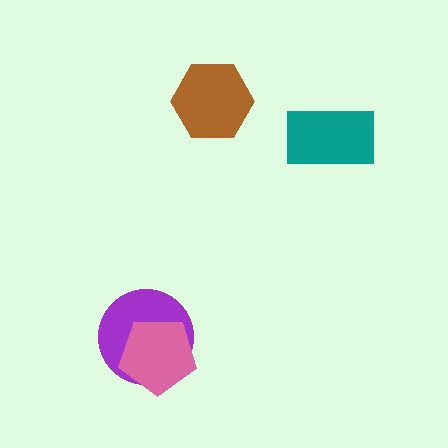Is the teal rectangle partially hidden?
No, no other shape covers it.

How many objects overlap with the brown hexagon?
0 objects overlap with the brown hexagon.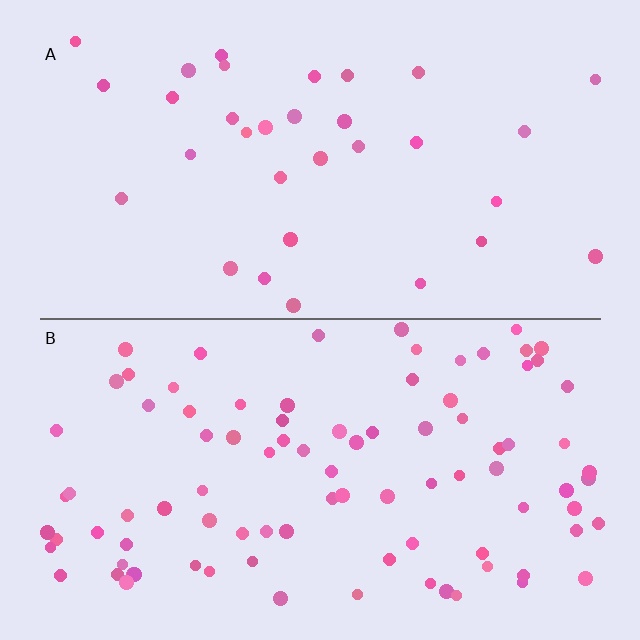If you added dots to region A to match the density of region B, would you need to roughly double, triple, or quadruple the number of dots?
Approximately triple.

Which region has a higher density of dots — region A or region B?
B (the bottom).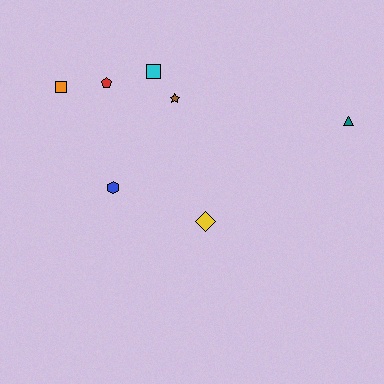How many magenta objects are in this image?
There are no magenta objects.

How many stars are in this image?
There is 1 star.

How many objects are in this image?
There are 7 objects.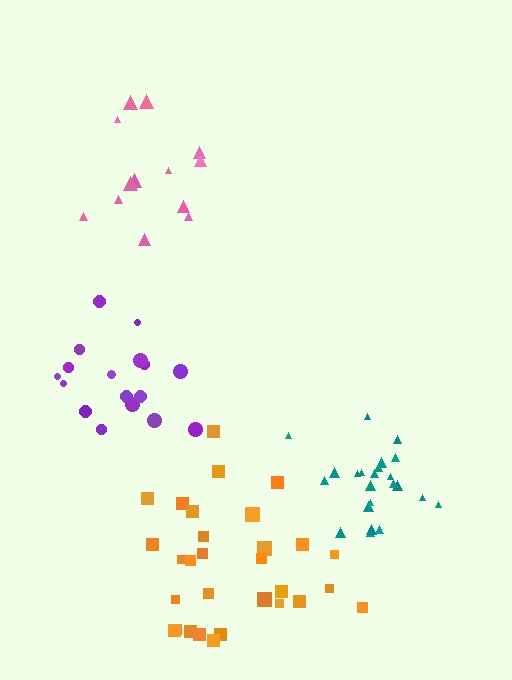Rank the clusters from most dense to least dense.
teal, purple, orange, pink.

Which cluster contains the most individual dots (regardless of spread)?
Orange (30).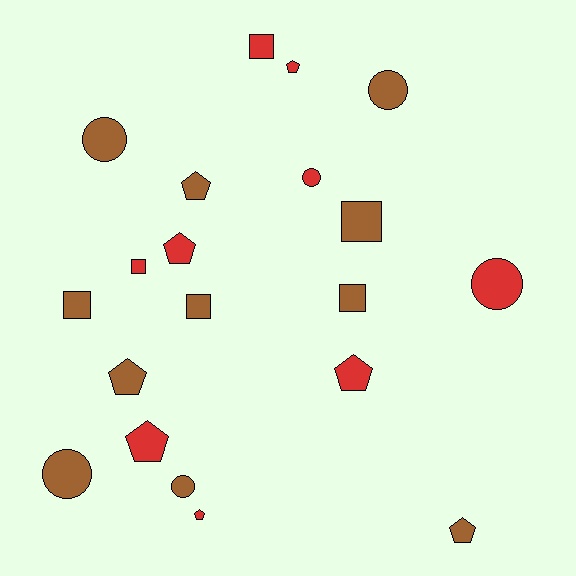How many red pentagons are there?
There are 5 red pentagons.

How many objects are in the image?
There are 20 objects.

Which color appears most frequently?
Brown, with 11 objects.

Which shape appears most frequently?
Pentagon, with 8 objects.